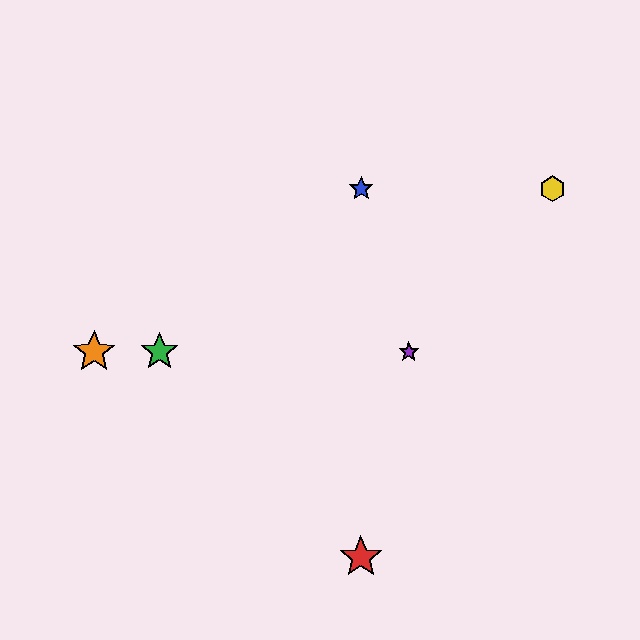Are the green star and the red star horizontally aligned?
No, the green star is at y≈352 and the red star is at y≈557.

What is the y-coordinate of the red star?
The red star is at y≈557.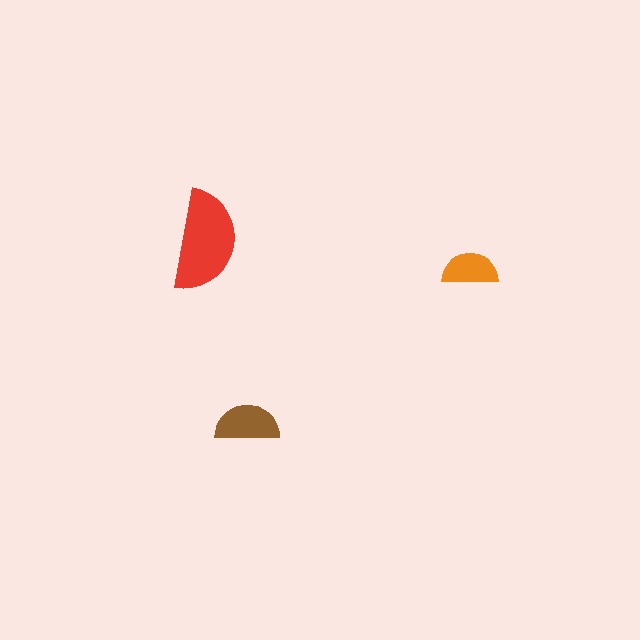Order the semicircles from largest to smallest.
the red one, the brown one, the orange one.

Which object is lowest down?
The brown semicircle is bottommost.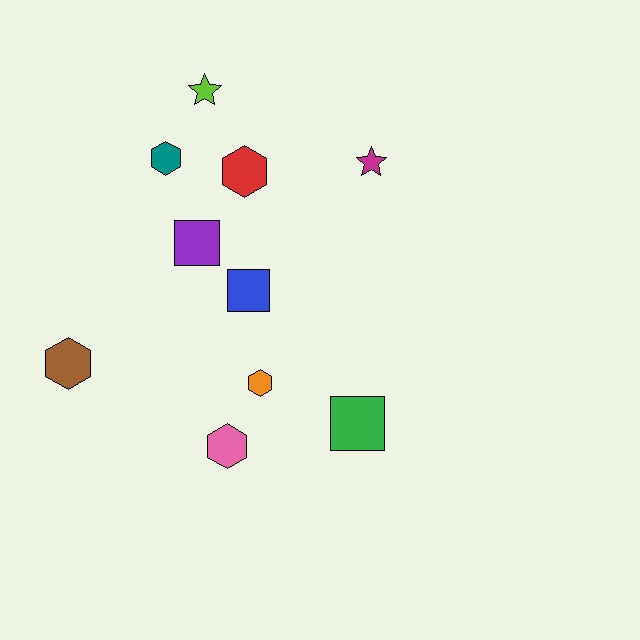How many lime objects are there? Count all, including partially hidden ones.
There is 1 lime object.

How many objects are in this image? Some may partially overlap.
There are 10 objects.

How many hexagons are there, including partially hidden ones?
There are 5 hexagons.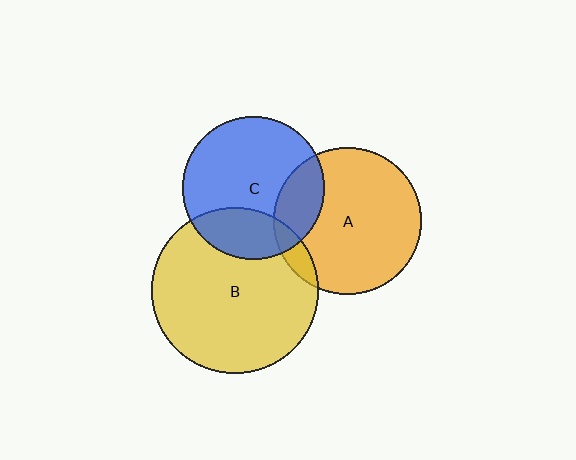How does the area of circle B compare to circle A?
Approximately 1.3 times.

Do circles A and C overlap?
Yes.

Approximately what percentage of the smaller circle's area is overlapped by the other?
Approximately 20%.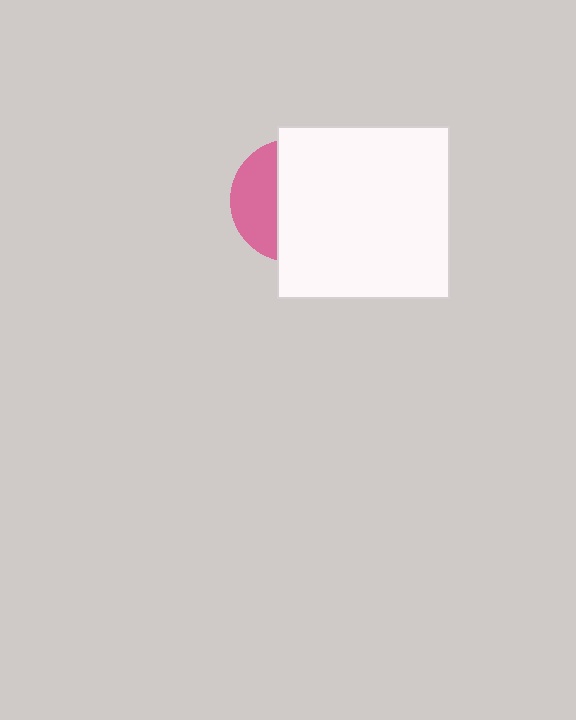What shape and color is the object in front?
The object in front is a white square.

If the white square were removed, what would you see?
You would see the complete pink circle.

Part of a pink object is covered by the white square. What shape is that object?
It is a circle.